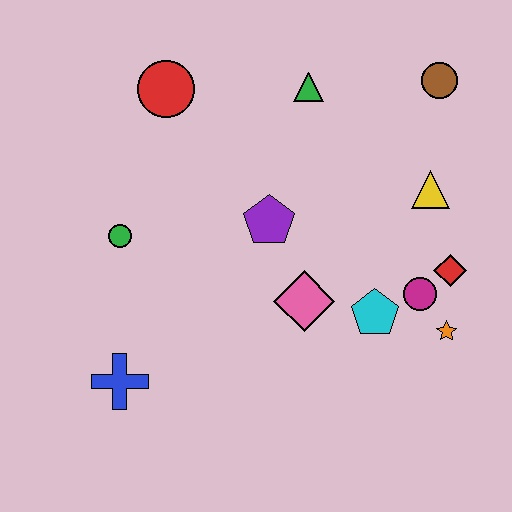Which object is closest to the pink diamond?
The cyan pentagon is closest to the pink diamond.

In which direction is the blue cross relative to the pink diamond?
The blue cross is to the left of the pink diamond.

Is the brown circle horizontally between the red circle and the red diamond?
Yes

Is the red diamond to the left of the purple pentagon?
No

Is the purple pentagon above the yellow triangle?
No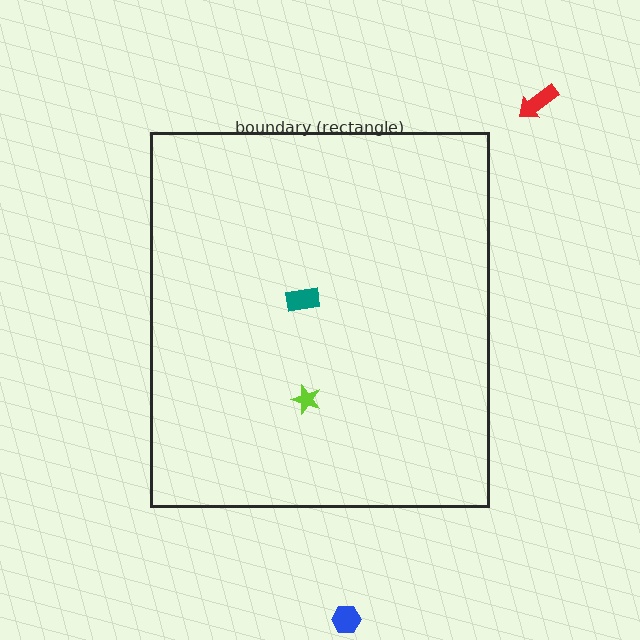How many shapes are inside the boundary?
2 inside, 2 outside.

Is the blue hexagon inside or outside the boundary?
Outside.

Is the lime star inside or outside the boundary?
Inside.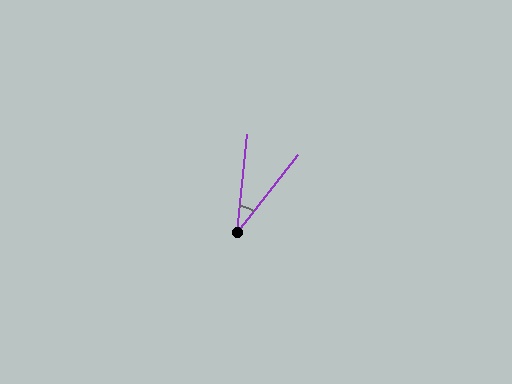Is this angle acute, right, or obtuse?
It is acute.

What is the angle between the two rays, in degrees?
Approximately 33 degrees.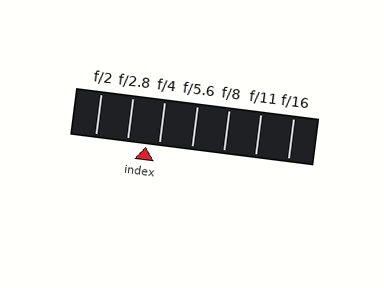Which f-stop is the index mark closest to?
The index mark is closest to f/4.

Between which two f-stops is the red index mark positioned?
The index mark is between f/2.8 and f/4.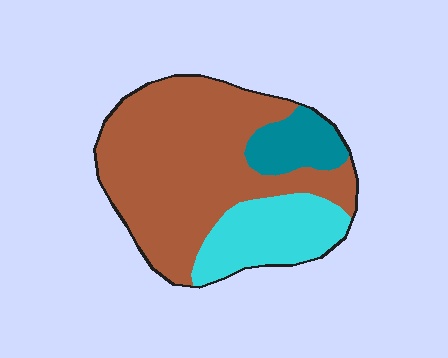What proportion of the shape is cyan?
Cyan covers around 20% of the shape.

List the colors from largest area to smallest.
From largest to smallest: brown, cyan, teal.